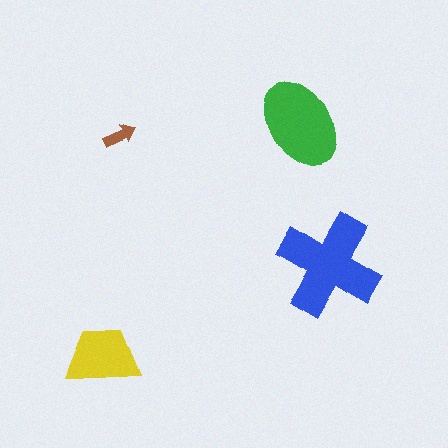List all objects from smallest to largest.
The brown arrow, the yellow trapezoid, the green ellipse, the blue cross.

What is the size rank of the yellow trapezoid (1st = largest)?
3rd.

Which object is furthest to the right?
The blue cross is rightmost.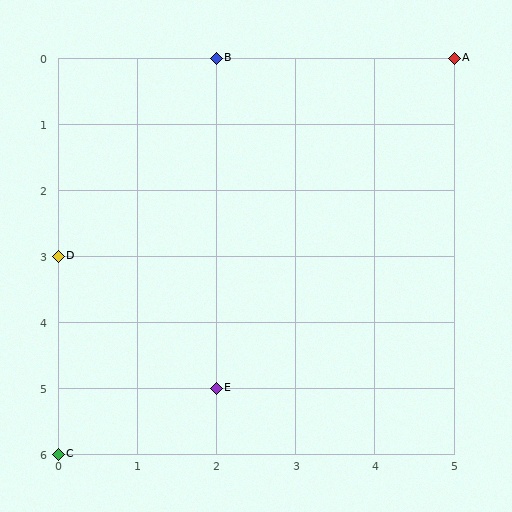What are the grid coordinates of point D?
Point D is at grid coordinates (0, 3).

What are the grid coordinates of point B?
Point B is at grid coordinates (2, 0).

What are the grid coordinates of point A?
Point A is at grid coordinates (5, 0).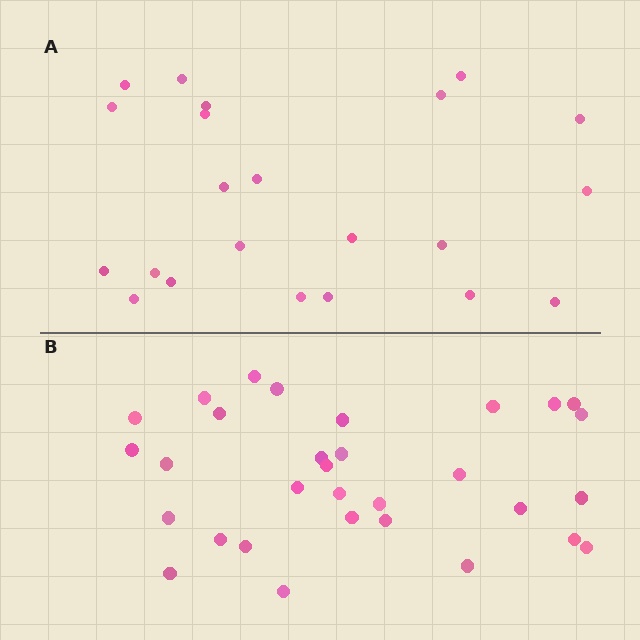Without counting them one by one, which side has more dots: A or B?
Region B (the bottom region) has more dots.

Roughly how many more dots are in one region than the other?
Region B has roughly 8 or so more dots than region A.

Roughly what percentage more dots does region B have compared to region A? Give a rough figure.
About 40% more.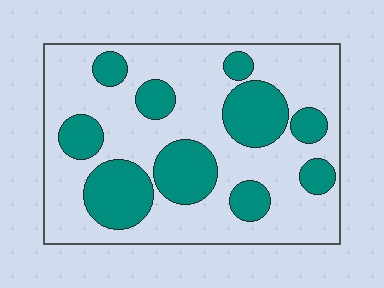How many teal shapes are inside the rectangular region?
10.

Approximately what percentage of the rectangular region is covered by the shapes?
Approximately 30%.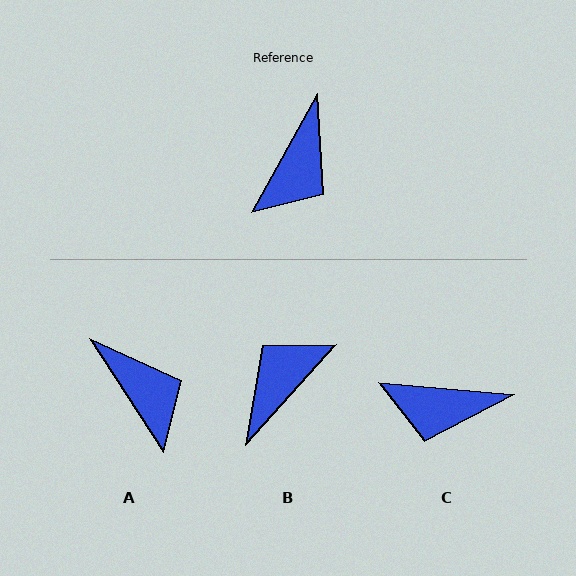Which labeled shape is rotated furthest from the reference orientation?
B, about 167 degrees away.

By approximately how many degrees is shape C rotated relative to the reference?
Approximately 66 degrees clockwise.